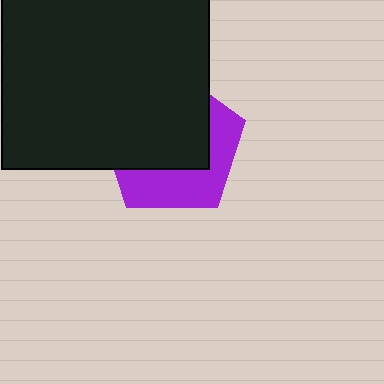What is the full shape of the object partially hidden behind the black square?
The partially hidden object is a purple pentagon.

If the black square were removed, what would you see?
You would see the complete purple pentagon.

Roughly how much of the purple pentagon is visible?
A small part of it is visible (roughly 41%).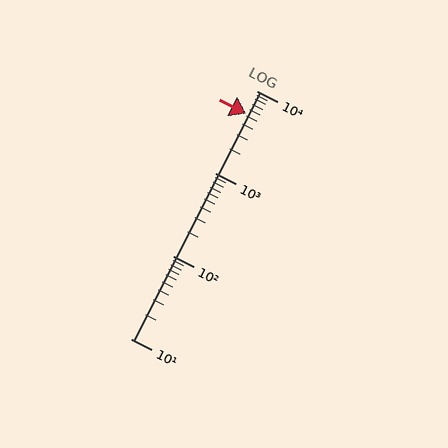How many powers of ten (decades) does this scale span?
The scale spans 3 decades, from 10 to 10000.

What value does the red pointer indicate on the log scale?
The pointer indicates approximately 5300.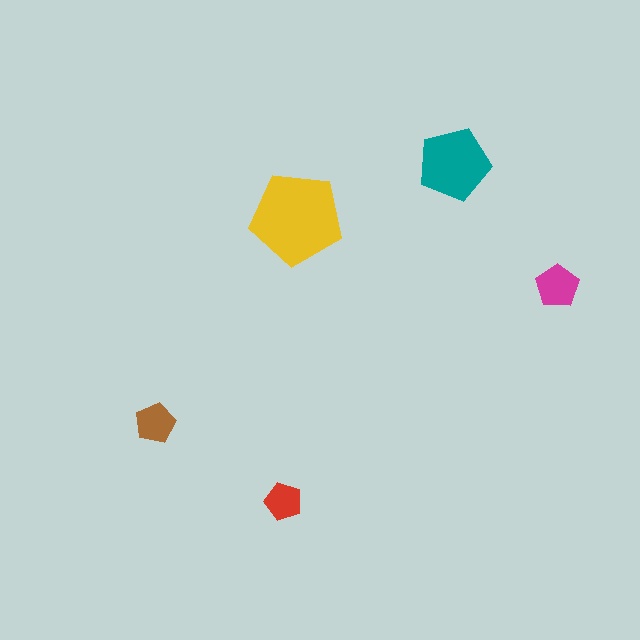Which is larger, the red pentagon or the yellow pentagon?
The yellow one.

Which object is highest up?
The teal pentagon is topmost.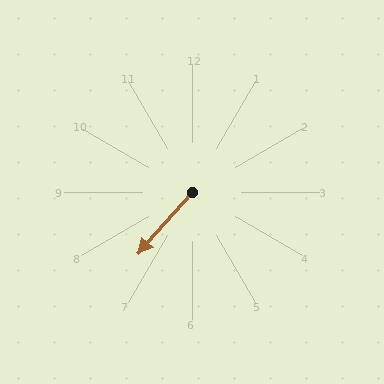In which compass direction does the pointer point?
Southwest.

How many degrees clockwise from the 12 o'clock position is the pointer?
Approximately 221 degrees.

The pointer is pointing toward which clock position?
Roughly 7 o'clock.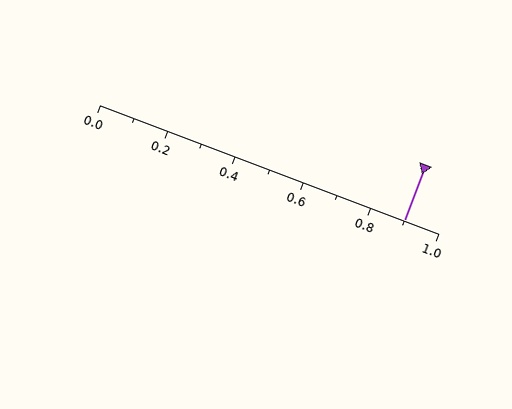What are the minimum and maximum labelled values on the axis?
The axis runs from 0.0 to 1.0.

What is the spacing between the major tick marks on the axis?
The major ticks are spaced 0.2 apart.